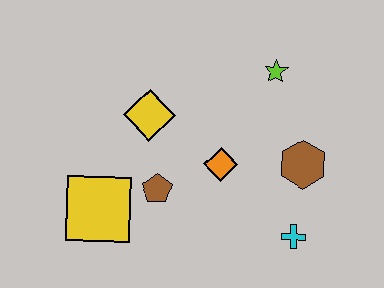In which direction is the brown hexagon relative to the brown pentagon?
The brown hexagon is to the right of the brown pentagon.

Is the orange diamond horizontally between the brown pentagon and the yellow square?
No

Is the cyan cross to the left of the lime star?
No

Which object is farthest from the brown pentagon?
The lime star is farthest from the brown pentagon.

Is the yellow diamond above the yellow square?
Yes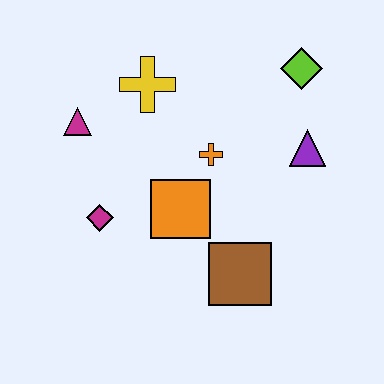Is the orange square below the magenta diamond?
No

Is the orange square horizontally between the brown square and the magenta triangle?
Yes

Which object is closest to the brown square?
The orange square is closest to the brown square.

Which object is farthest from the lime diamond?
The magenta diamond is farthest from the lime diamond.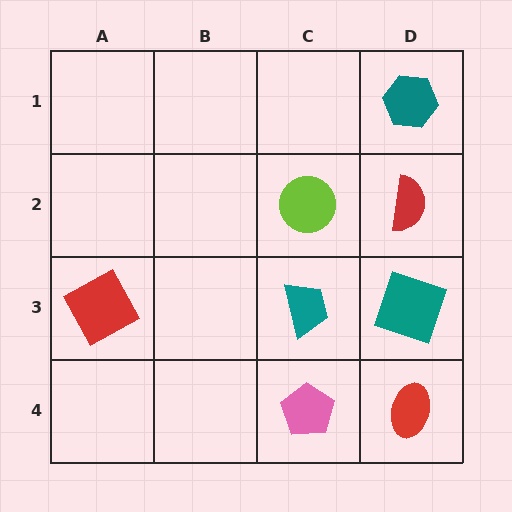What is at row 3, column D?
A teal square.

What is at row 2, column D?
A red semicircle.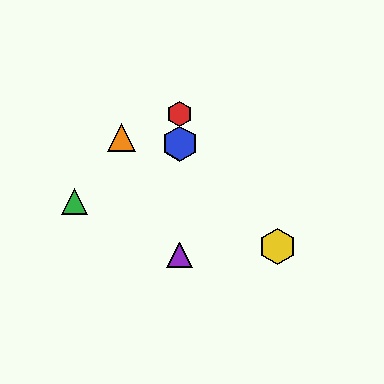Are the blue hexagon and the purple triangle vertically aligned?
Yes, both are at x≈180.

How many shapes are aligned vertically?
3 shapes (the red hexagon, the blue hexagon, the purple triangle) are aligned vertically.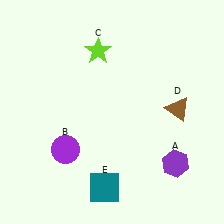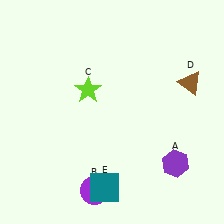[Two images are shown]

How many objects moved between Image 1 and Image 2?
3 objects moved between the two images.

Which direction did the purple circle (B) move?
The purple circle (B) moved down.